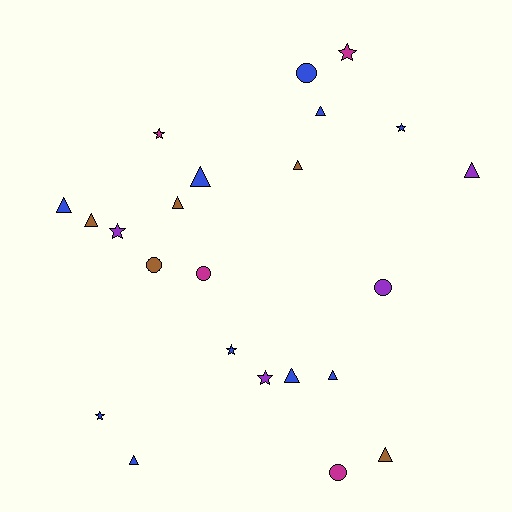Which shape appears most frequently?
Triangle, with 11 objects.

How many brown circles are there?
There is 1 brown circle.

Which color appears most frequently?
Blue, with 10 objects.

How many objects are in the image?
There are 23 objects.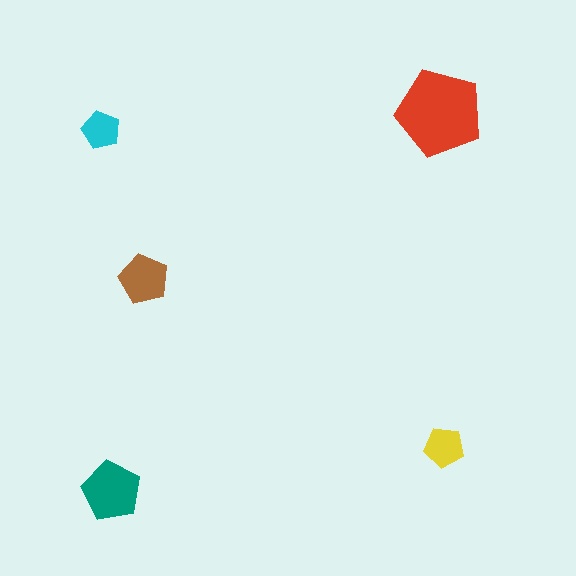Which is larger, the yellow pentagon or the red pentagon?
The red one.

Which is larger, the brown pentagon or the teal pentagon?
The teal one.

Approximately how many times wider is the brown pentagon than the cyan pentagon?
About 1.5 times wider.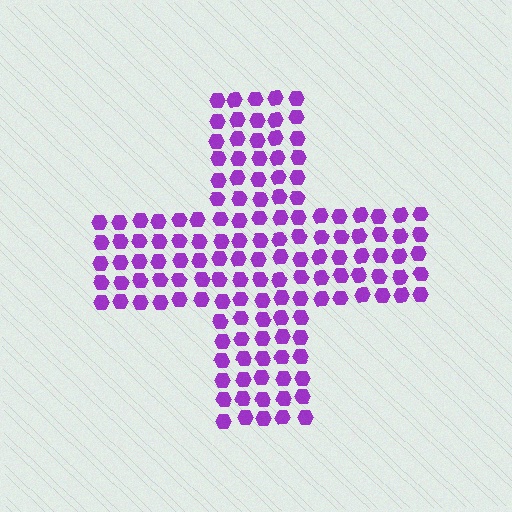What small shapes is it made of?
It is made of small hexagons.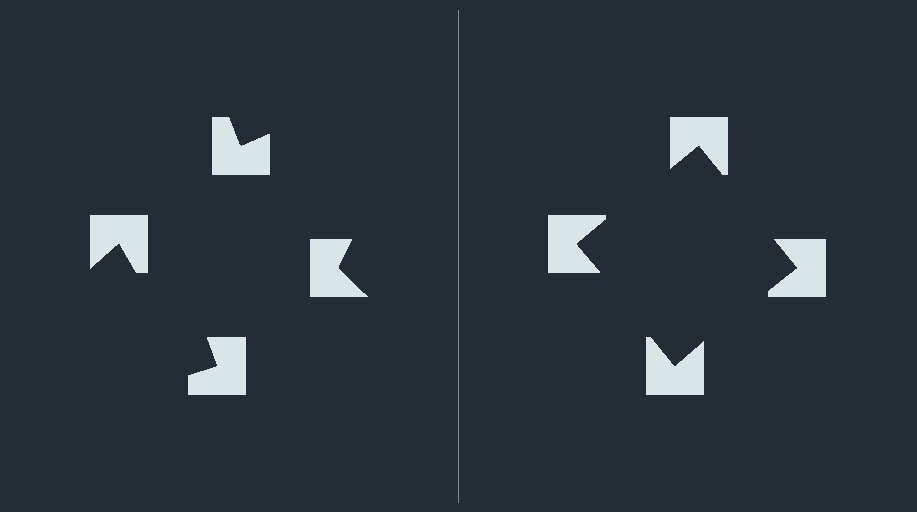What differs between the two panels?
The notched squares are positioned identically on both sides; only the wedge orientations differ. On the right they align to a square; on the left they are misaligned.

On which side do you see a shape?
An illusory square appears on the right side. On the left side the wedge cuts are rotated, so no coherent shape forms.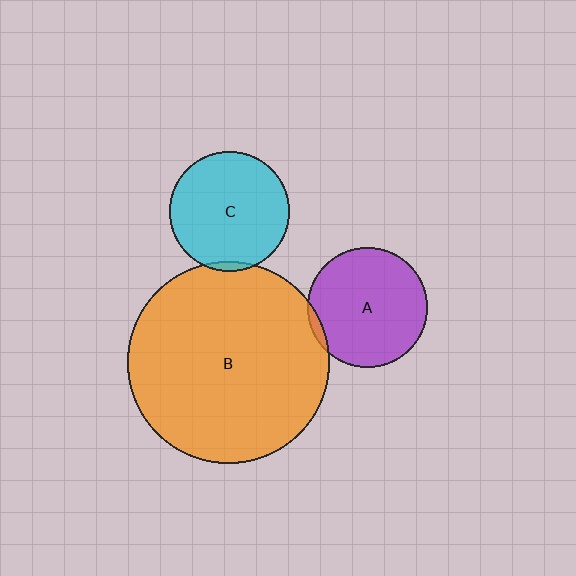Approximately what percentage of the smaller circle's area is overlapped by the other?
Approximately 5%.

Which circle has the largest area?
Circle B (orange).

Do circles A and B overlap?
Yes.